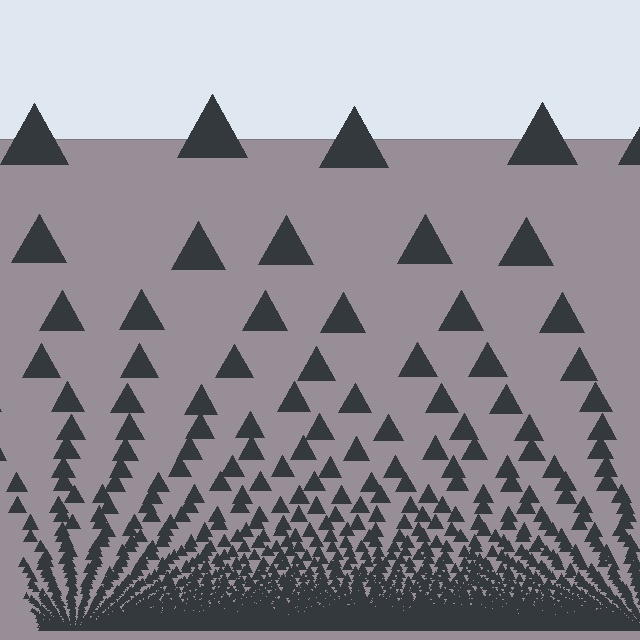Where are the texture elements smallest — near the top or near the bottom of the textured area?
Near the bottom.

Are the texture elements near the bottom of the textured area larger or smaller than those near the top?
Smaller. The gradient is inverted — elements near the bottom are smaller and denser.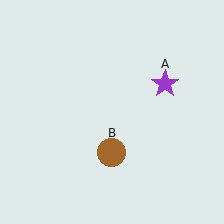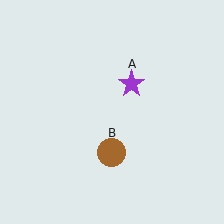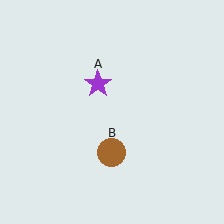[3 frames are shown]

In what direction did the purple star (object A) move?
The purple star (object A) moved left.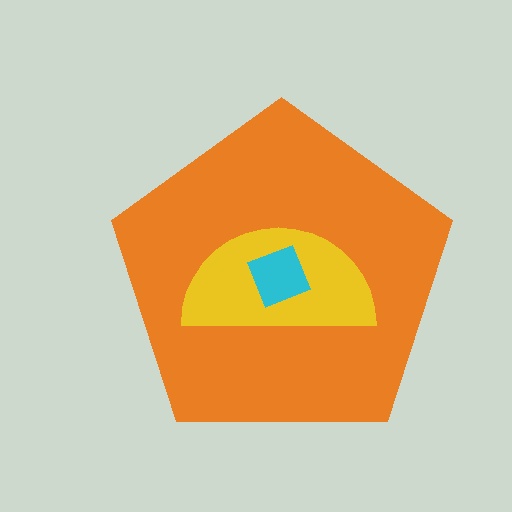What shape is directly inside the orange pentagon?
The yellow semicircle.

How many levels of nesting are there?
3.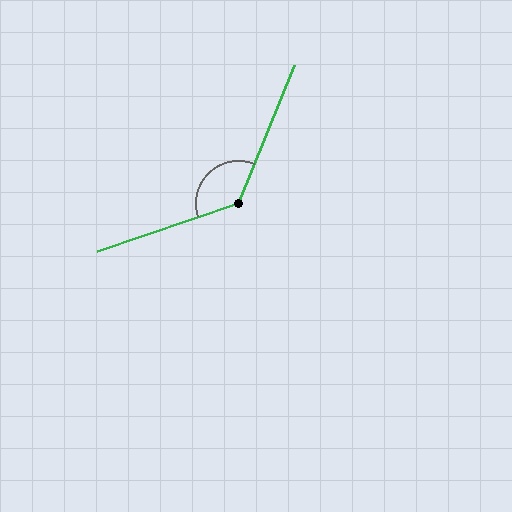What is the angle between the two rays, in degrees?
Approximately 131 degrees.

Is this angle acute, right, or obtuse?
It is obtuse.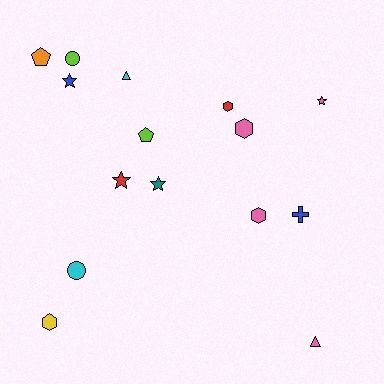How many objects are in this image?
There are 15 objects.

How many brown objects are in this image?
There are no brown objects.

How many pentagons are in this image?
There are 2 pentagons.